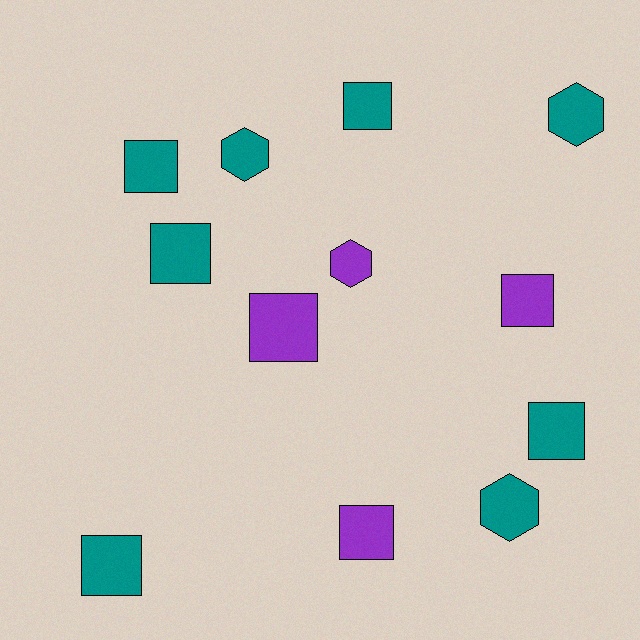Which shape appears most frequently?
Square, with 8 objects.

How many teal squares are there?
There are 5 teal squares.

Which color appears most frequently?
Teal, with 8 objects.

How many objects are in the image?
There are 12 objects.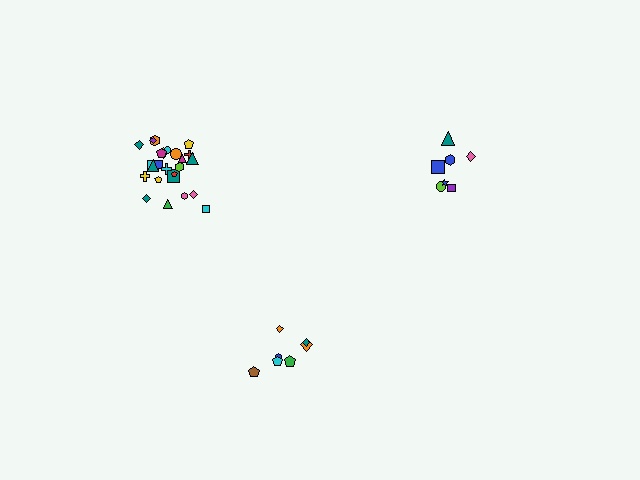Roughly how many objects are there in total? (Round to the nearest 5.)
Roughly 40 objects in total.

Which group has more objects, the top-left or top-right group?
The top-left group.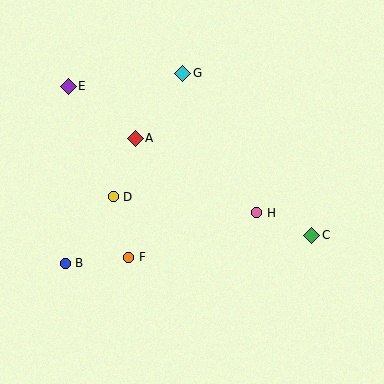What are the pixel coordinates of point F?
Point F is at (129, 257).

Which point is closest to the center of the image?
Point H at (257, 213) is closest to the center.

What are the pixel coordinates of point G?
Point G is at (183, 73).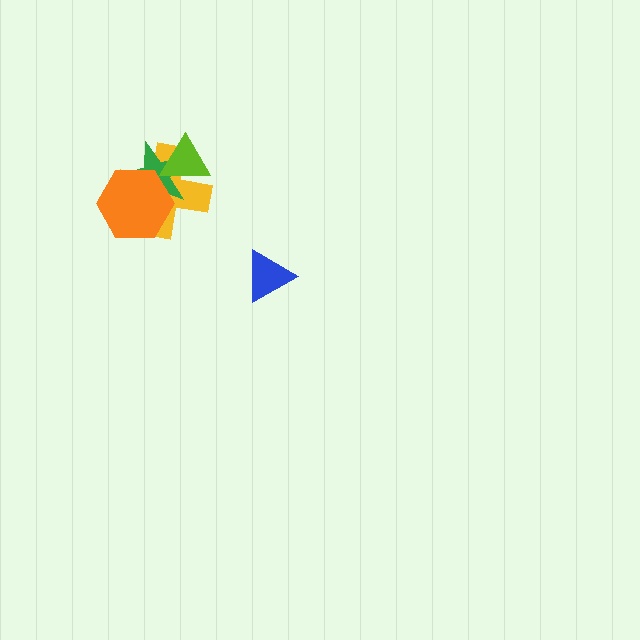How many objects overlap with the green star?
3 objects overlap with the green star.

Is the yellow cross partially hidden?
Yes, it is partially covered by another shape.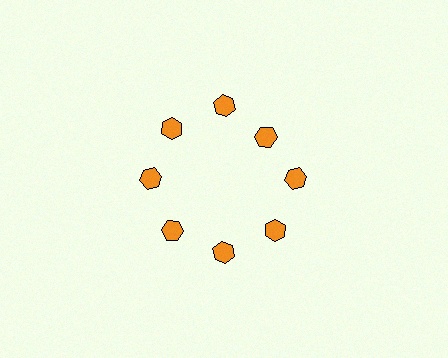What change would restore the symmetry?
The symmetry would be restored by moving it outward, back onto the ring so that all 8 hexagons sit at equal angles and equal distance from the center.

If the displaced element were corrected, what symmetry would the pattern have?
It would have 8-fold rotational symmetry — the pattern would map onto itself every 45 degrees.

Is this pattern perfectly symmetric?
No. The 8 orange hexagons are arranged in a ring, but one element near the 2 o'clock position is pulled inward toward the center, breaking the 8-fold rotational symmetry.